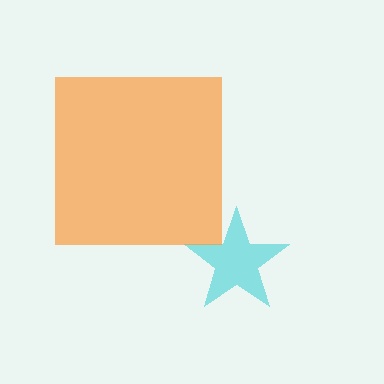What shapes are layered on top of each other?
The layered shapes are: a cyan star, an orange square.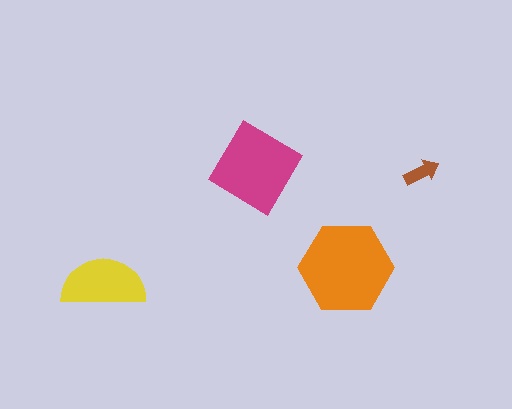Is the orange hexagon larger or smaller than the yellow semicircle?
Larger.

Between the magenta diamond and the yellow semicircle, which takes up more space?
The magenta diamond.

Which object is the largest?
The orange hexagon.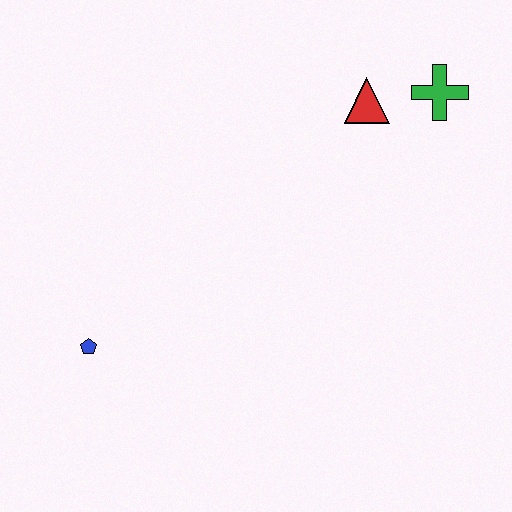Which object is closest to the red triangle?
The green cross is closest to the red triangle.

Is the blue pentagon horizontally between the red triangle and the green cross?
No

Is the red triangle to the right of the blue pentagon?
Yes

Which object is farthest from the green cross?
The blue pentagon is farthest from the green cross.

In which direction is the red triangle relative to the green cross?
The red triangle is to the left of the green cross.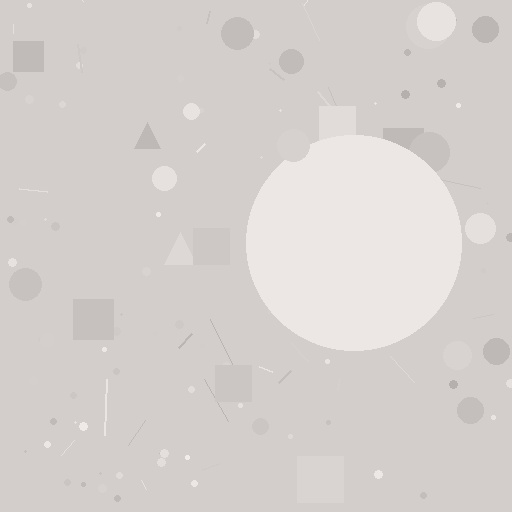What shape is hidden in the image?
A circle is hidden in the image.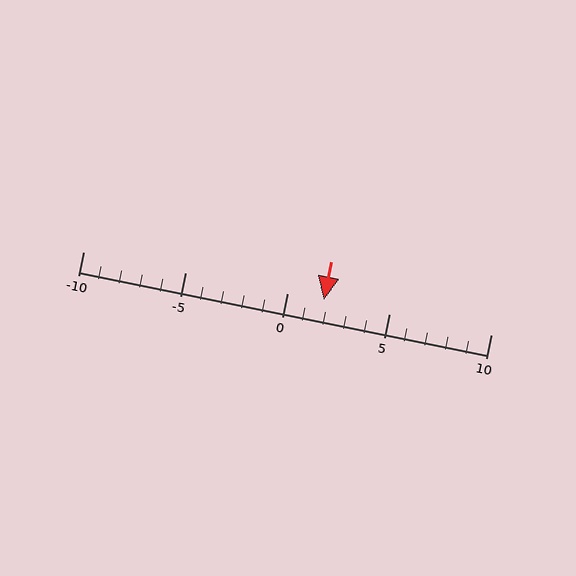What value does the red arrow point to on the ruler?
The red arrow points to approximately 2.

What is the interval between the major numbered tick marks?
The major tick marks are spaced 5 units apart.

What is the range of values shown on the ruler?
The ruler shows values from -10 to 10.